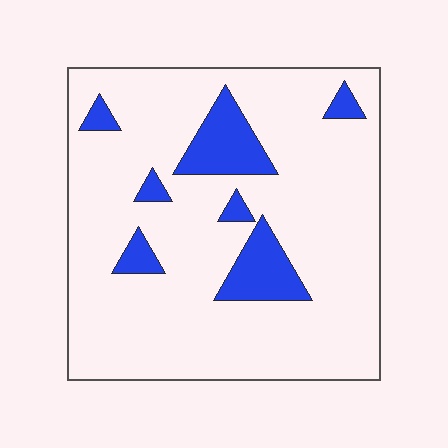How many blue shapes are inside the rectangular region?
7.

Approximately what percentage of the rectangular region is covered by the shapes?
Approximately 15%.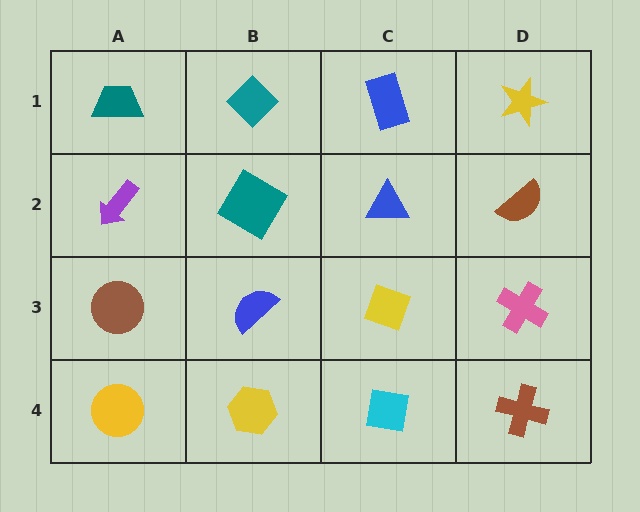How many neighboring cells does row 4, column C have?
3.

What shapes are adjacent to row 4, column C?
A yellow diamond (row 3, column C), a yellow hexagon (row 4, column B), a brown cross (row 4, column D).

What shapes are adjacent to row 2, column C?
A blue rectangle (row 1, column C), a yellow diamond (row 3, column C), a teal diamond (row 2, column B), a brown semicircle (row 2, column D).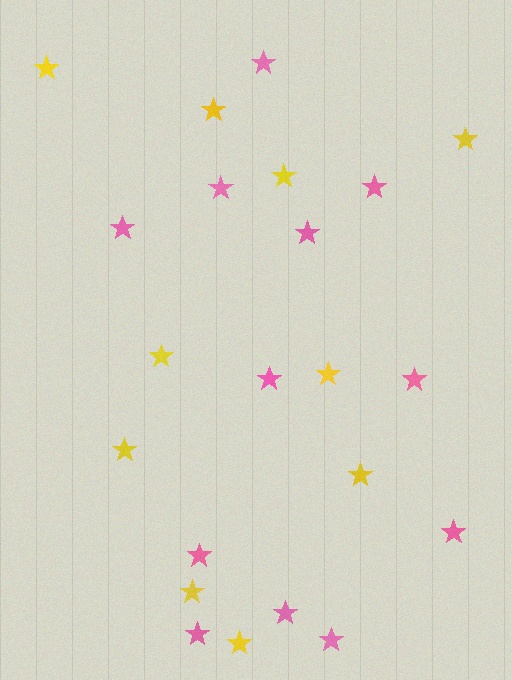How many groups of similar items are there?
There are 2 groups: one group of yellow stars (10) and one group of pink stars (12).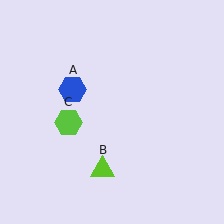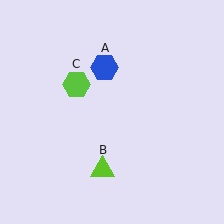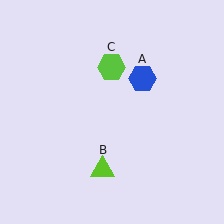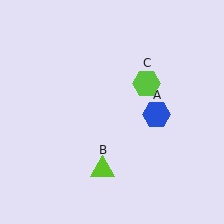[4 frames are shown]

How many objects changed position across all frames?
2 objects changed position: blue hexagon (object A), lime hexagon (object C).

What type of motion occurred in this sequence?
The blue hexagon (object A), lime hexagon (object C) rotated clockwise around the center of the scene.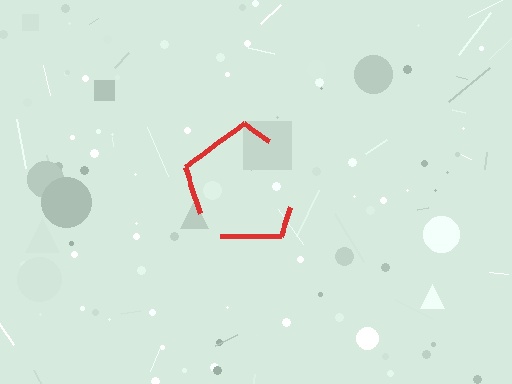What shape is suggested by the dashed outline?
The dashed outline suggests a pentagon.